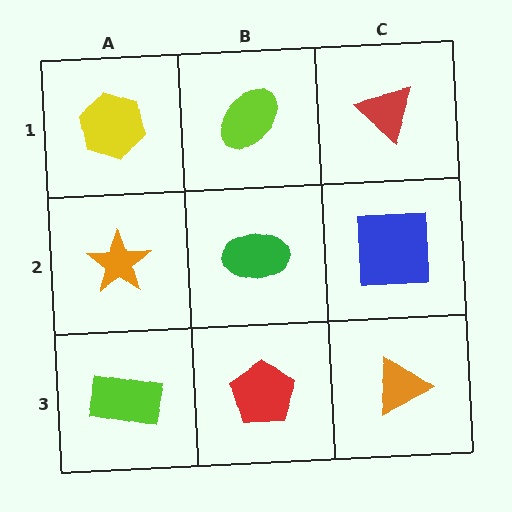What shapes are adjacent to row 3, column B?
A green ellipse (row 2, column B), a lime rectangle (row 3, column A), an orange triangle (row 3, column C).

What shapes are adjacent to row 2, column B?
A lime ellipse (row 1, column B), a red pentagon (row 3, column B), an orange star (row 2, column A), a blue square (row 2, column C).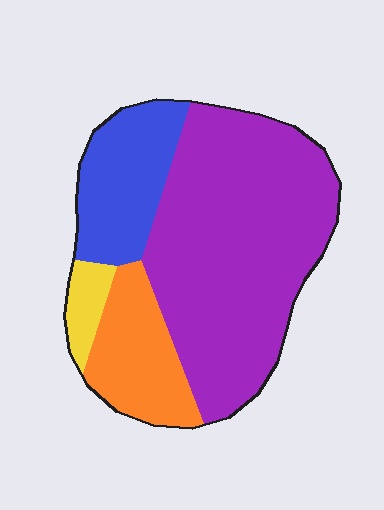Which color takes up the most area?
Purple, at roughly 60%.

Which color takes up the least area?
Yellow, at roughly 5%.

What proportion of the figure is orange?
Orange takes up less than a quarter of the figure.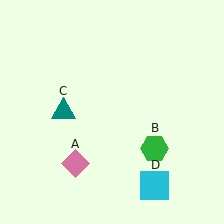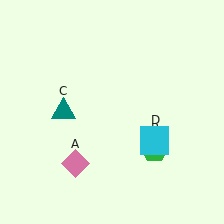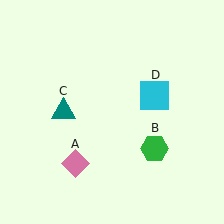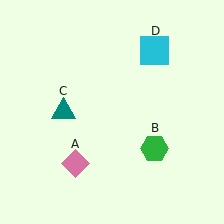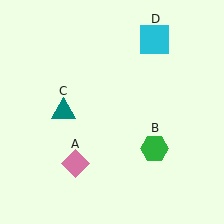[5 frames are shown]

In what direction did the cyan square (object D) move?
The cyan square (object D) moved up.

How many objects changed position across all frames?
1 object changed position: cyan square (object D).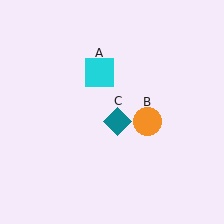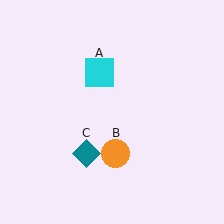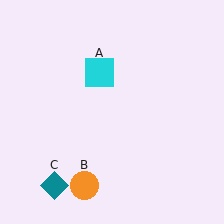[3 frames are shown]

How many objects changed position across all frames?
2 objects changed position: orange circle (object B), teal diamond (object C).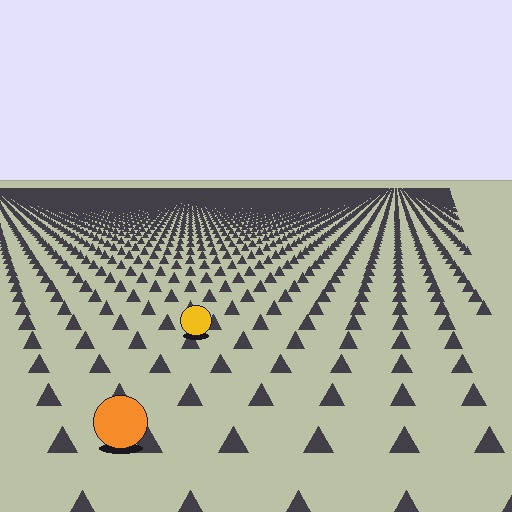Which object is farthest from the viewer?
The yellow circle is farthest from the viewer. It appears smaller and the ground texture around it is denser.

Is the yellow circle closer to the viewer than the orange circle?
No. The orange circle is closer — you can tell from the texture gradient: the ground texture is coarser near it.